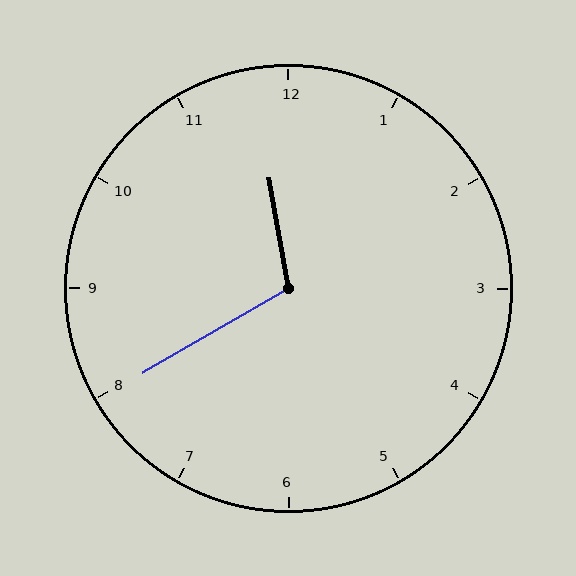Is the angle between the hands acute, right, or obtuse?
It is obtuse.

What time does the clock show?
11:40.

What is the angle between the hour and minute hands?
Approximately 110 degrees.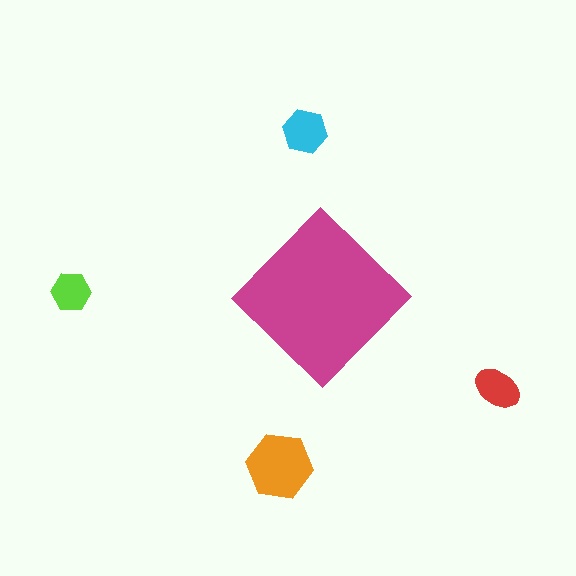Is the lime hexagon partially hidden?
No, the lime hexagon is fully visible.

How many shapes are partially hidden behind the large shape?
0 shapes are partially hidden.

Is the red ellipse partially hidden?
No, the red ellipse is fully visible.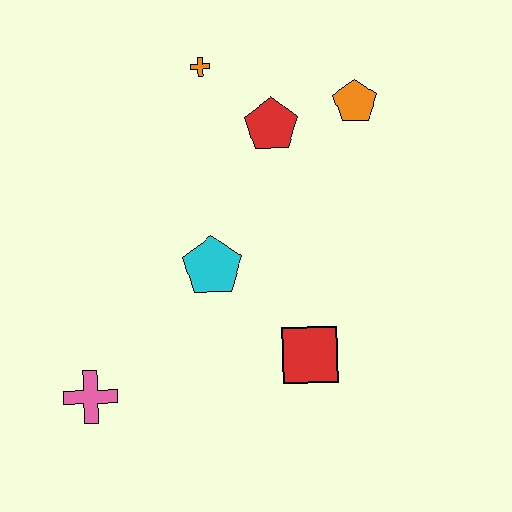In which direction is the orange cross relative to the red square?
The orange cross is above the red square.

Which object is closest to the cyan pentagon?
The red square is closest to the cyan pentagon.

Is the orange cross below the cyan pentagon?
No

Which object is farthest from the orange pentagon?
The pink cross is farthest from the orange pentagon.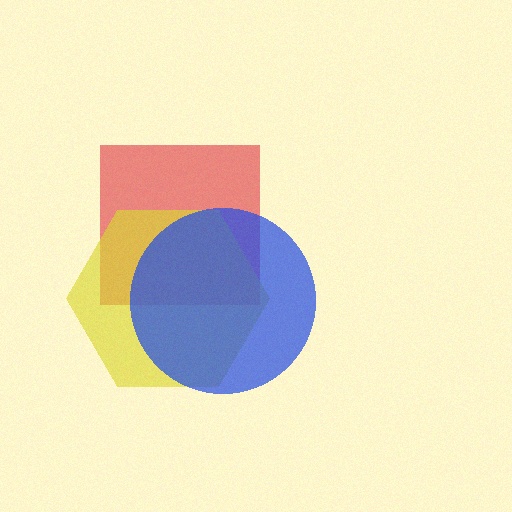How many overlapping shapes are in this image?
There are 3 overlapping shapes in the image.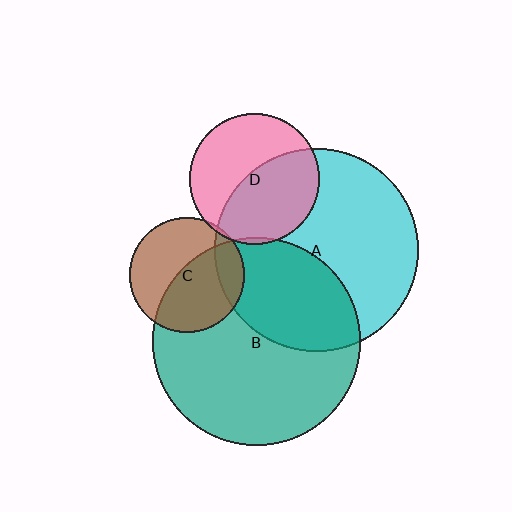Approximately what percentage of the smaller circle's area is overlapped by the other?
Approximately 35%.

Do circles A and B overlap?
Yes.